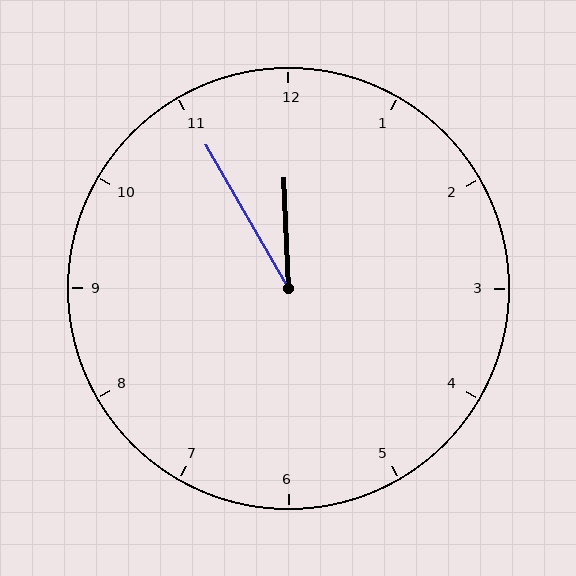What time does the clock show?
11:55.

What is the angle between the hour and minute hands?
Approximately 28 degrees.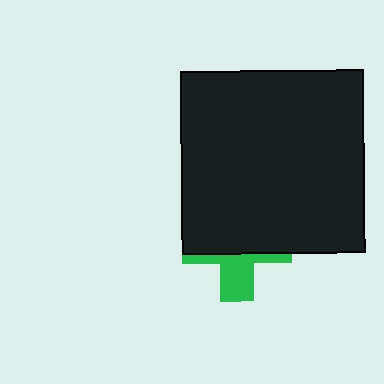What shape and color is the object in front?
The object in front is a black square.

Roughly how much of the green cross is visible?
A small part of it is visible (roughly 34%).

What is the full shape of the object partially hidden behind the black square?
The partially hidden object is a green cross.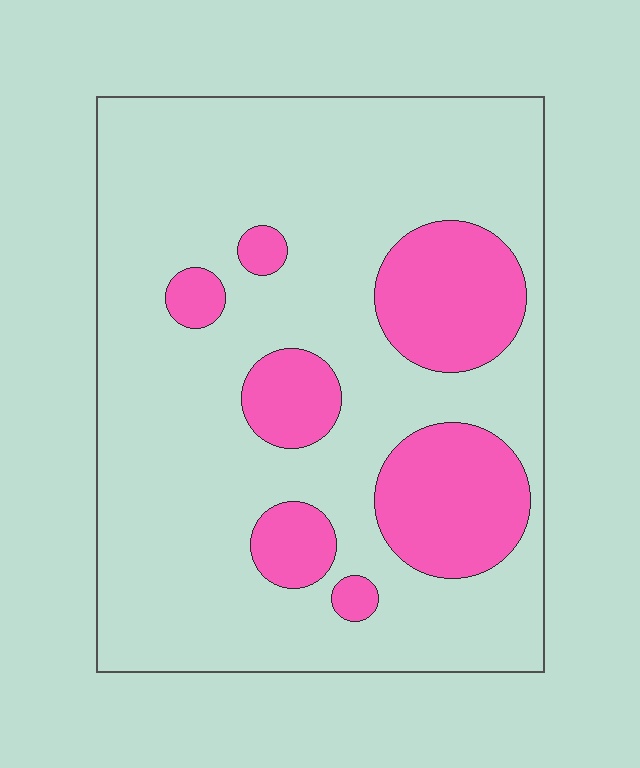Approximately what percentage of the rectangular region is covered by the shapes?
Approximately 25%.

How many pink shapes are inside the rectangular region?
7.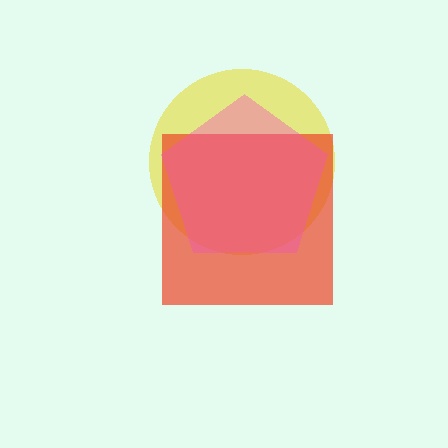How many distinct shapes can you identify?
There are 3 distinct shapes: a yellow circle, a red square, a pink pentagon.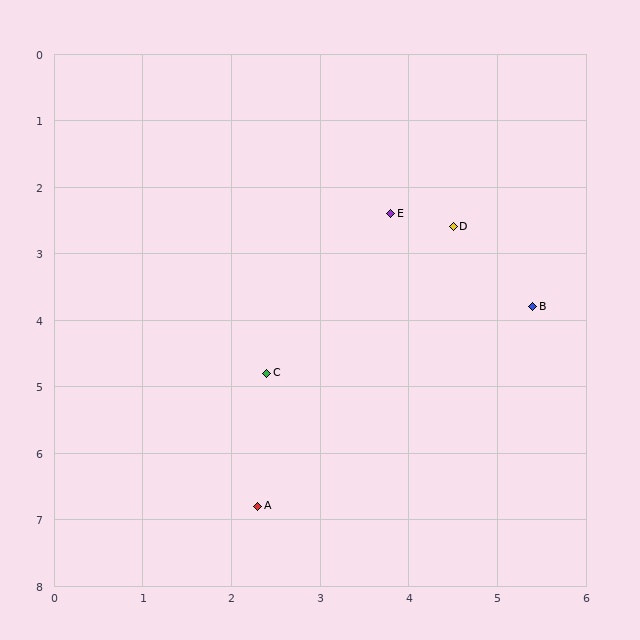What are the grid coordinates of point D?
Point D is at approximately (4.5, 2.6).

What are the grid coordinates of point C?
Point C is at approximately (2.4, 4.8).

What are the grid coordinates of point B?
Point B is at approximately (5.4, 3.8).